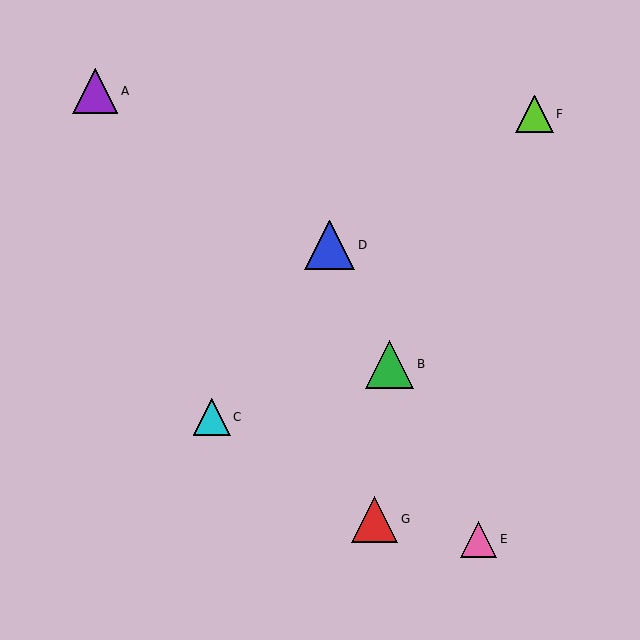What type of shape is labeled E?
Shape E is a pink triangle.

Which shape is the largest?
The blue triangle (labeled D) is the largest.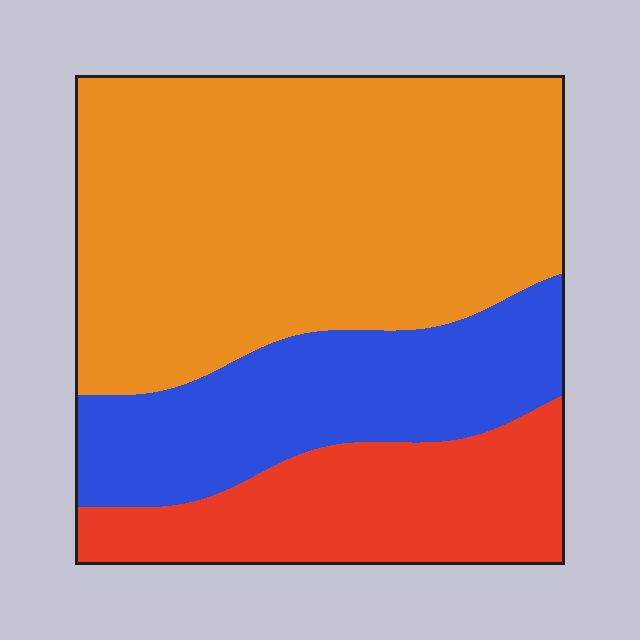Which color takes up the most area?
Orange, at roughly 55%.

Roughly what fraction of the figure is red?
Red covers 21% of the figure.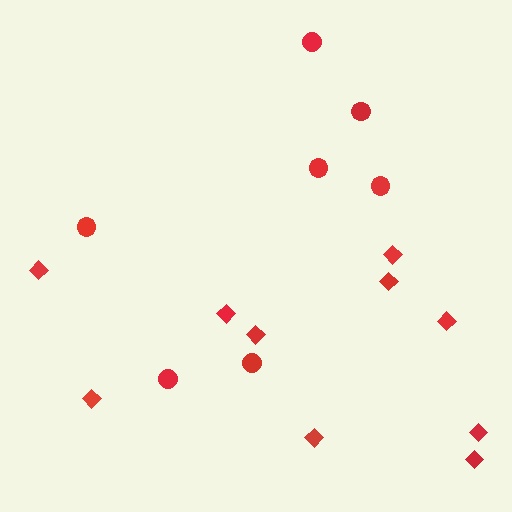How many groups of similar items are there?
There are 2 groups: one group of diamonds (10) and one group of circles (7).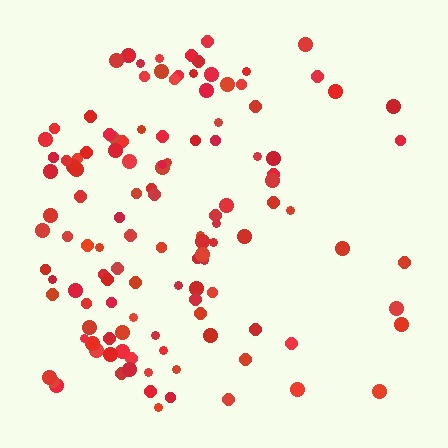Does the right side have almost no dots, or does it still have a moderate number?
Still a moderate number, just noticeably fewer than the left.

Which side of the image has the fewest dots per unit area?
The right.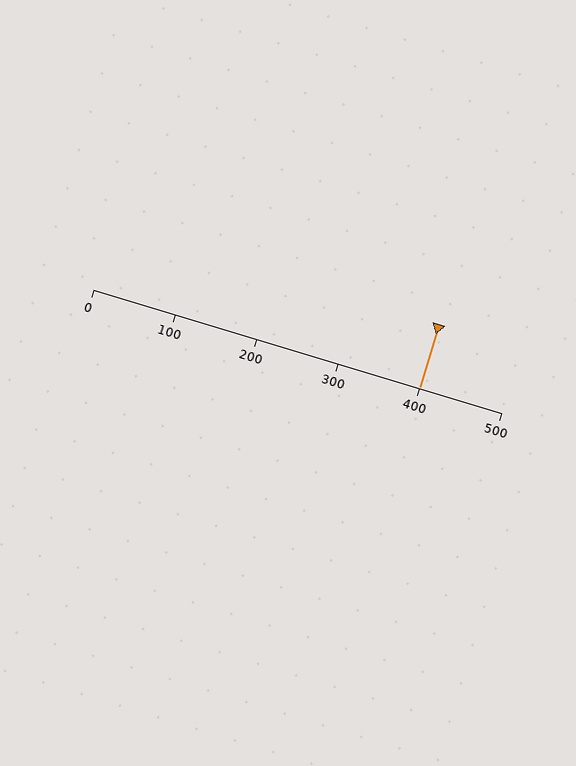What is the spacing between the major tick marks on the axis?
The major ticks are spaced 100 apart.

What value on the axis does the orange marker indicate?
The marker indicates approximately 400.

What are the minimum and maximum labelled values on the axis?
The axis runs from 0 to 500.